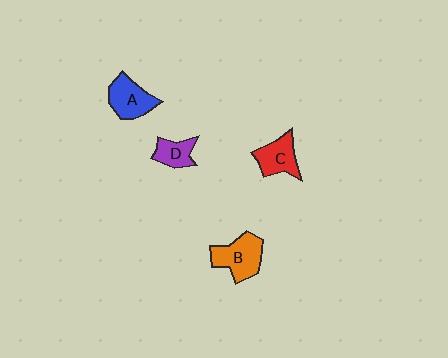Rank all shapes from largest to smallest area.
From largest to smallest: B (orange), A (blue), C (red), D (purple).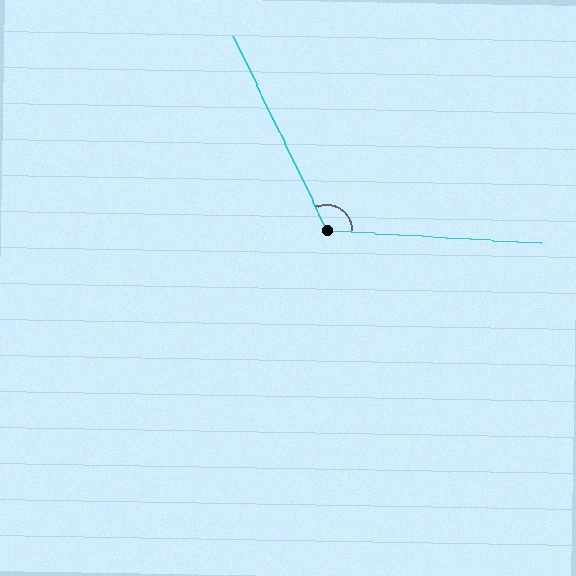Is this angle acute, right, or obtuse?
It is obtuse.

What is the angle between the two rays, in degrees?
Approximately 119 degrees.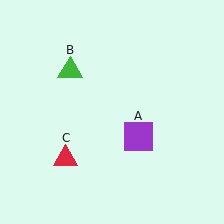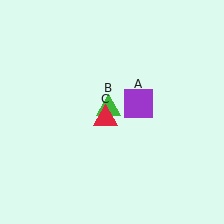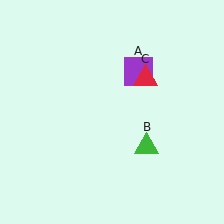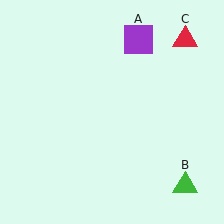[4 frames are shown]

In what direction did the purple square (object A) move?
The purple square (object A) moved up.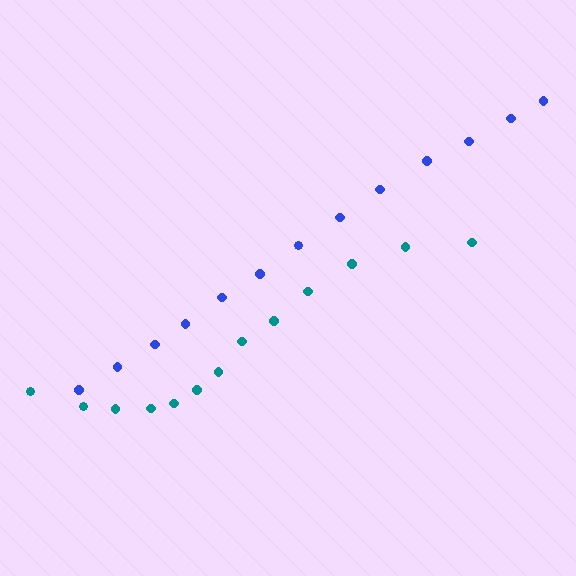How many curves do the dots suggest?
There are 2 distinct paths.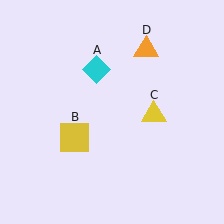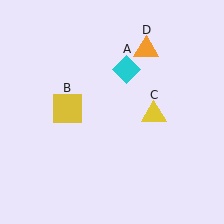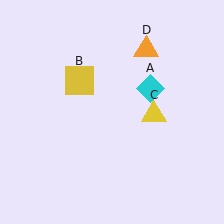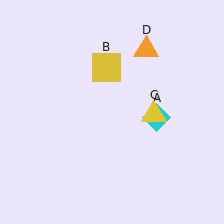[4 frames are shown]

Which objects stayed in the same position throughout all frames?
Yellow triangle (object C) and orange triangle (object D) remained stationary.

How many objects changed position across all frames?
2 objects changed position: cyan diamond (object A), yellow square (object B).